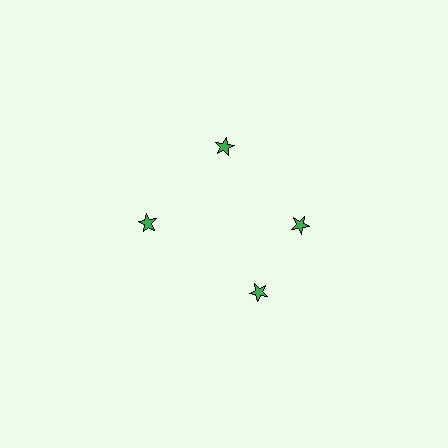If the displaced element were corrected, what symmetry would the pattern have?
It would have 4-fold rotational symmetry — the pattern would map onto itself every 90 degrees.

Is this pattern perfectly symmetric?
No. The 4 green stars are arranged in a ring, but one element near the 6 o'clock position is rotated out of alignment along the ring, breaking the 4-fold rotational symmetry.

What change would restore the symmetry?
The symmetry would be restored by rotating it back into even spacing with its neighbors so that all 4 stars sit at equal angles and equal distance from the center.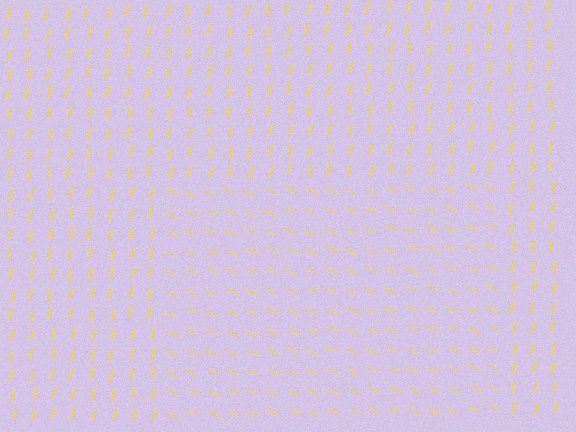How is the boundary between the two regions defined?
The boundary is defined purely by a change in line orientation (approximately 80 degrees difference). All lines are the same color and thickness.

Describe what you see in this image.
The image is filled with small yellow line segments. A rectangle region in the image has lines oriented differently from the surrounding lines, creating a visible texture boundary.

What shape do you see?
I see a rectangle.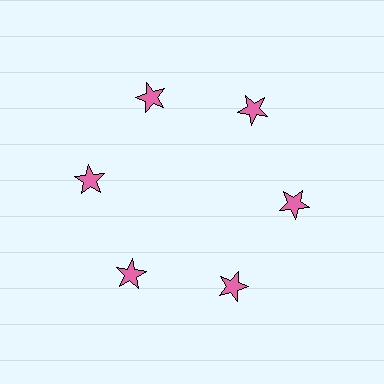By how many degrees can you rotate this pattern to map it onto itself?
The pattern maps onto itself every 60 degrees of rotation.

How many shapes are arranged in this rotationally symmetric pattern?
There are 6 shapes, arranged in 6 groups of 1.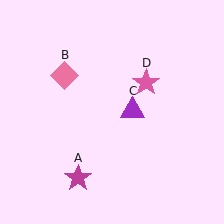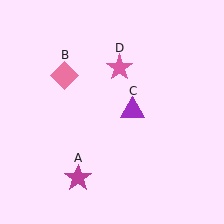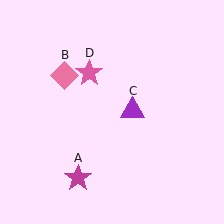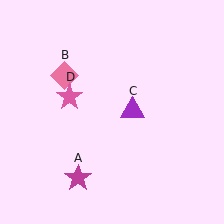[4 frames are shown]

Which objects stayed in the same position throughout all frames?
Magenta star (object A) and pink diamond (object B) and purple triangle (object C) remained stationary.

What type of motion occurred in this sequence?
The pink star (object D) rotated counterclockwise around the center of the scene.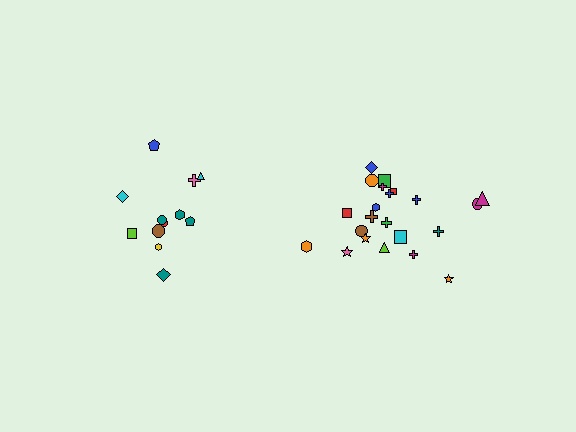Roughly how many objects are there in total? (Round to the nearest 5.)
Roughly 35 objects in total.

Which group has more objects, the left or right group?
The right group.